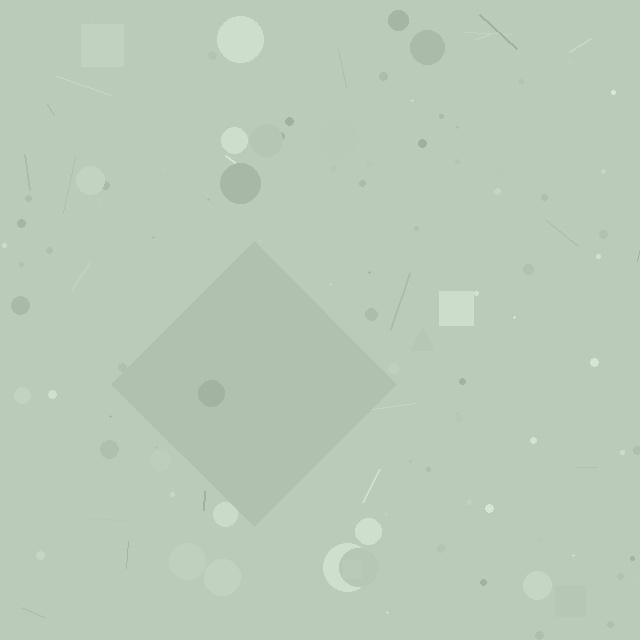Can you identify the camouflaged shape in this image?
The camouflaged shape is a diamond.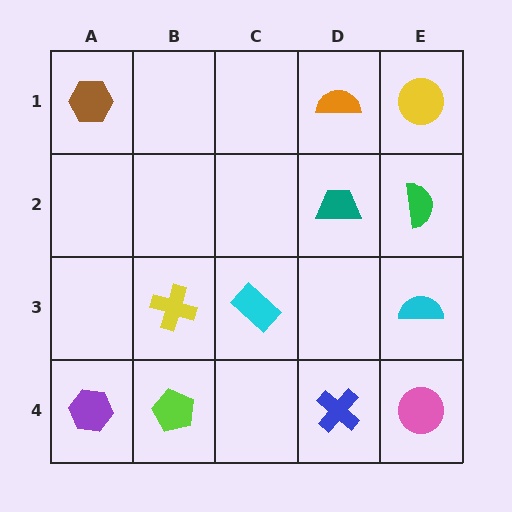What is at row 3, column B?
A yellow cross.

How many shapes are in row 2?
2 shapes.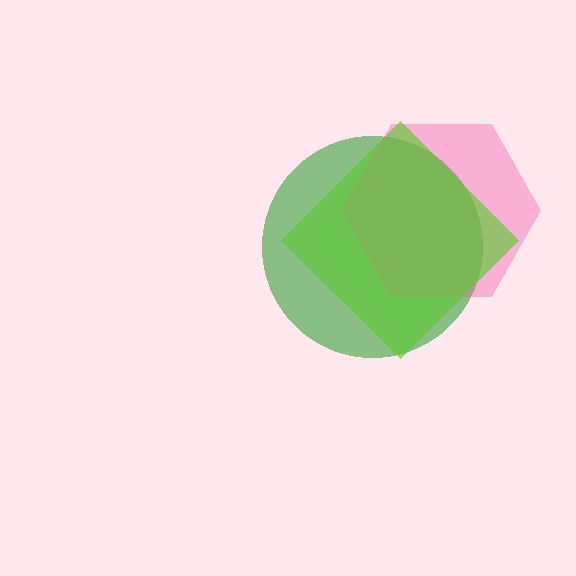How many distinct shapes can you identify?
There are 3 distinct shapes: a green circle, a pink hexagon, a lime diamond.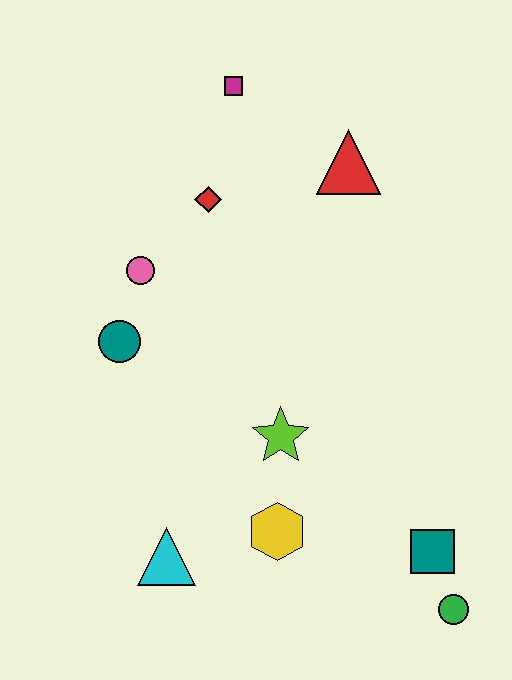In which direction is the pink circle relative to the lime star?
The pink circle is above the lime star.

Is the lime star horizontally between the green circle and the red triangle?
No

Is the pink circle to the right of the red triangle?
No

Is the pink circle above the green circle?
Yes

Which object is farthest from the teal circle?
The green circle is farthest from the teal circle.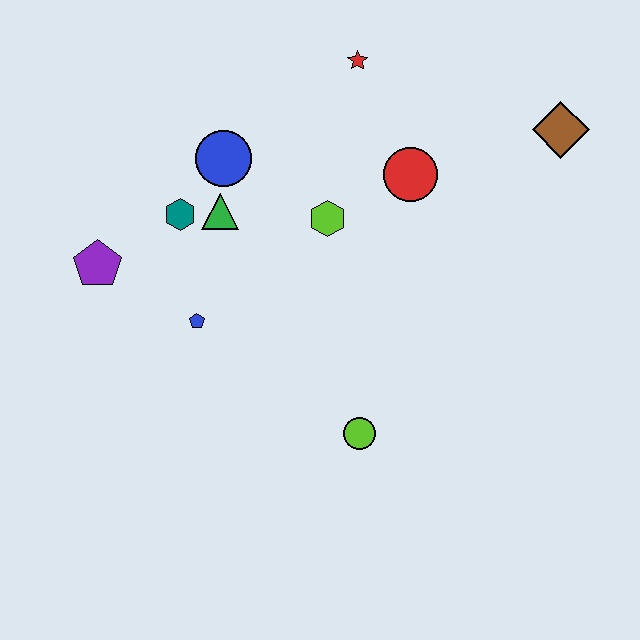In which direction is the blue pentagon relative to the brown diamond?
The blue pentagon is to the left of the brown diamond.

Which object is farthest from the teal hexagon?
The brown diamond is farthest from the teal hexagon.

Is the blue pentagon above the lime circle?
Yes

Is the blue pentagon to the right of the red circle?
No